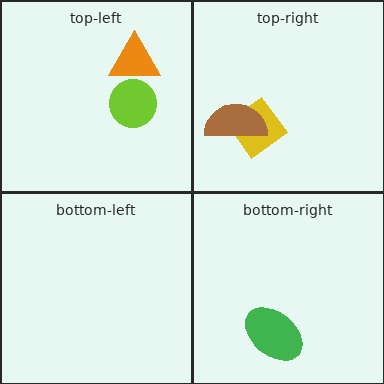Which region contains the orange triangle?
The top-left region.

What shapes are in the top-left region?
The orange triangle, the lime circle.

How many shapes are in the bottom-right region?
1.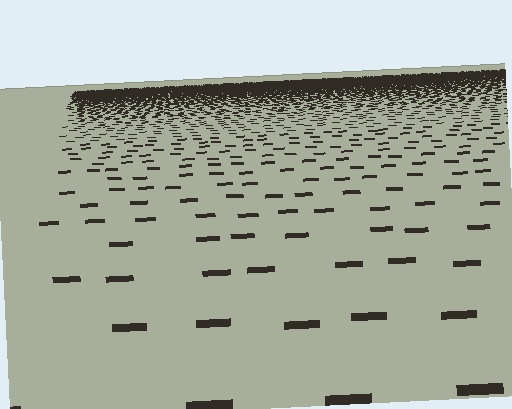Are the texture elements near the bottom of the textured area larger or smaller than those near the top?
Larger. Near the bottom, elements are closer to the viewer and appear at a bigger on-screen size.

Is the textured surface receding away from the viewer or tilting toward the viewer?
The surface is receding away from the viewer. Texture elements get smaller and denser toward the top.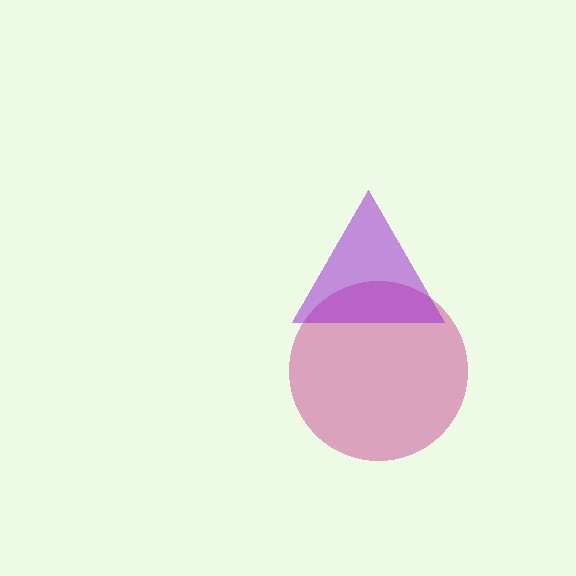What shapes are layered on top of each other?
The layered shapes are: a magenta circle, a purple triangle.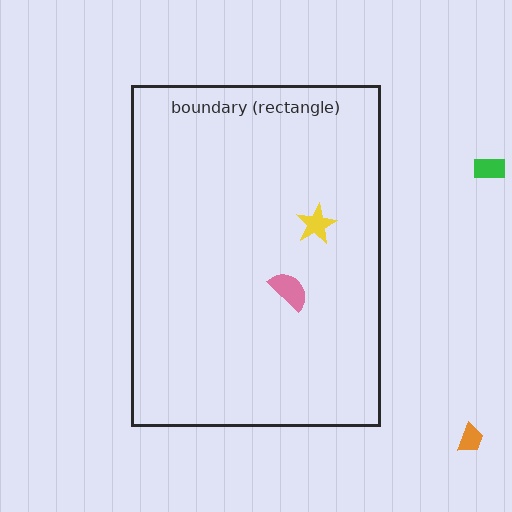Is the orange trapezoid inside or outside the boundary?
Outside.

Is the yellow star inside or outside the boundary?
Inside.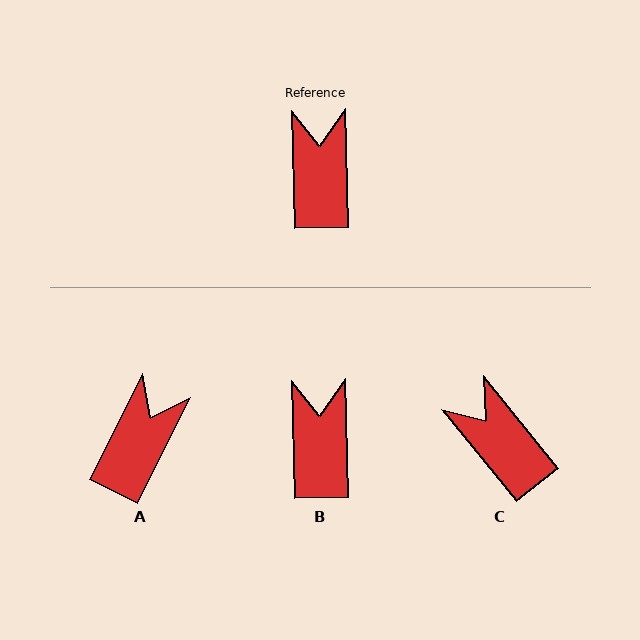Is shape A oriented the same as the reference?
No, it is off by about 28 degrees.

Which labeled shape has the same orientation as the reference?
B.